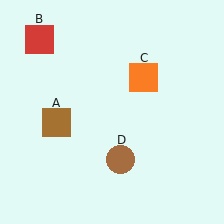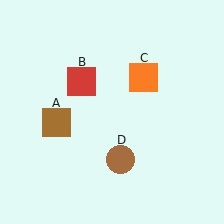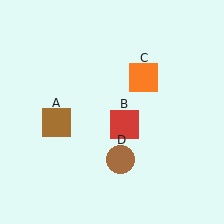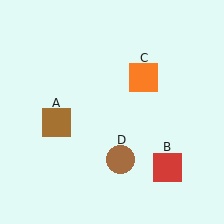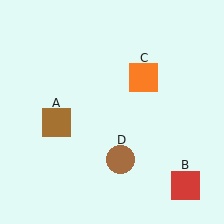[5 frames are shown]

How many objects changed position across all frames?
1 object changed position: red square (object B).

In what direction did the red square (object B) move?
The red square (object B) moved down and to the right.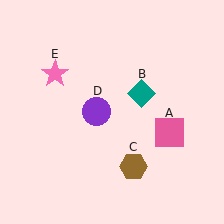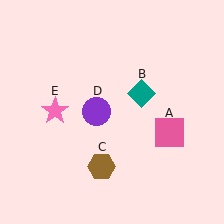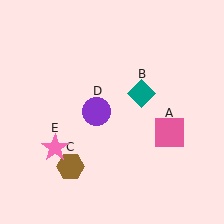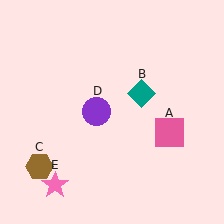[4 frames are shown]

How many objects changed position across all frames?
2 objects changed position: brown hexagon (object C), pink star (object E).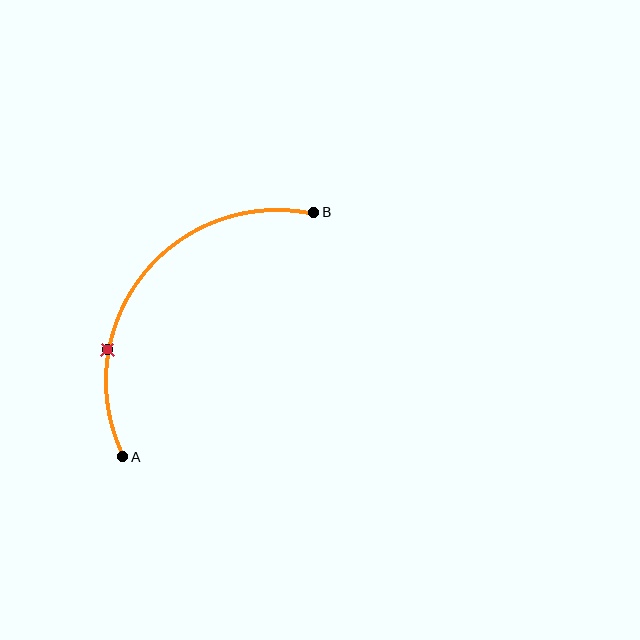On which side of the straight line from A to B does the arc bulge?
The arc bulges above and to the left of the straight line connecting A and B.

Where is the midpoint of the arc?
The arc midpoint is the point on the curve farthest from the straight line joining A and B. It sits above and to the left of that line.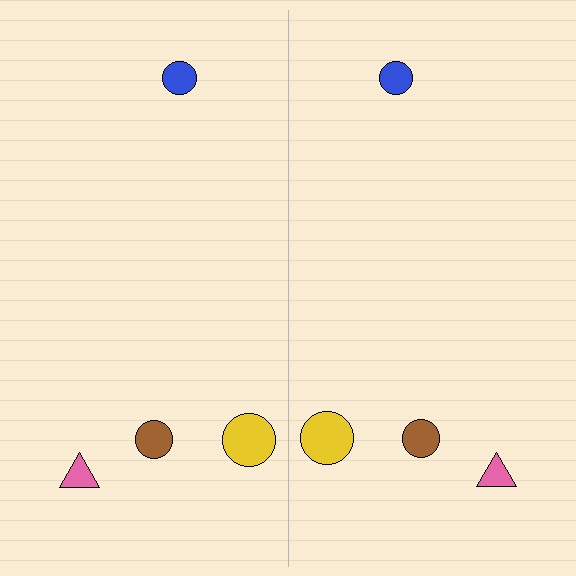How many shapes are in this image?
There are 8 shapes in this image.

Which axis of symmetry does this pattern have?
The pattern has a vertical axis of symmetry running through the center of the image.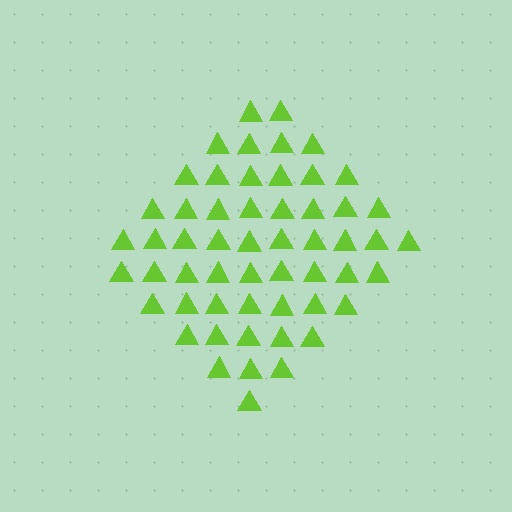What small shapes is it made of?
It is made of small triangles.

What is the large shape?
The large shape is a diamond.